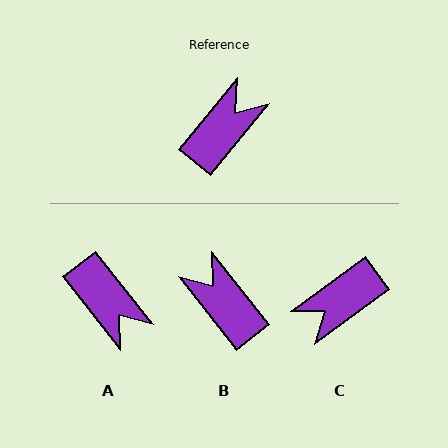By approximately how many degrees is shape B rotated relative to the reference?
Approximately 77 degrees counter-clockwise.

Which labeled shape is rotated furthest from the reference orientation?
C, about 165 degrees away.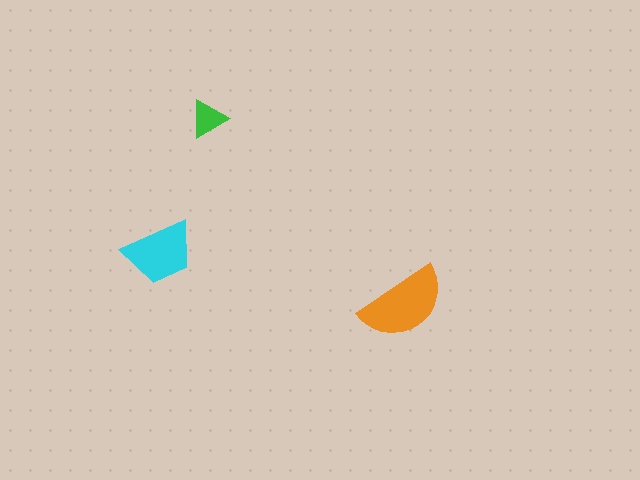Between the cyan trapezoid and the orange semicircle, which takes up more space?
The orange semicircle.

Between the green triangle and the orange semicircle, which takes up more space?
The orange semicircle.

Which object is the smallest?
The green triangle.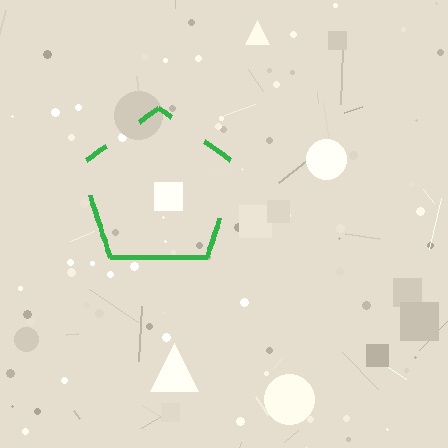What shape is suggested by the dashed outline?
The dashed outline suggests a pentagon.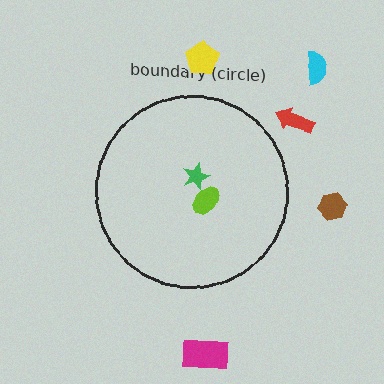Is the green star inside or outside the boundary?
Inside.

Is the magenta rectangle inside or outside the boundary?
Outside.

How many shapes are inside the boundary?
2 inside, 5 outside.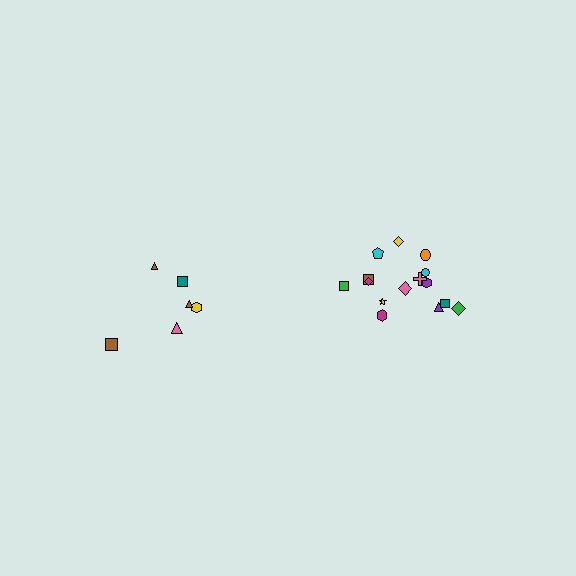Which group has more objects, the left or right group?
The right group.